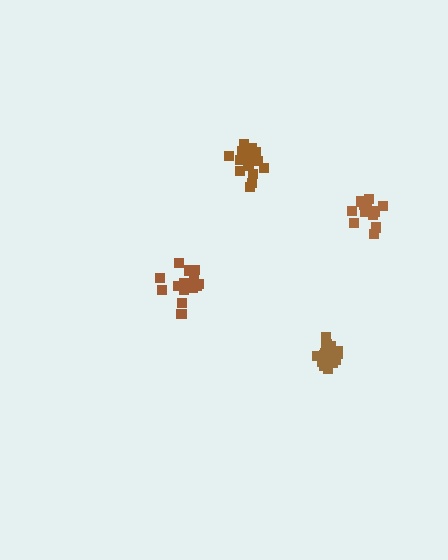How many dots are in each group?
Group 1: 14 dots, Group 2: 15 dots, Group 3: 18 dots, Group 4: 13 dots (60 total).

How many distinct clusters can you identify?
There are 4 distinct clusters.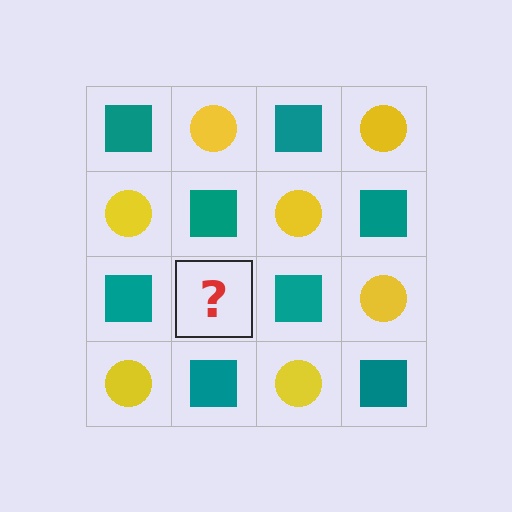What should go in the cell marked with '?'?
The missing cell should contain a yellow circle.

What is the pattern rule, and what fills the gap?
The rule is that it alternates teal square and yellow circle in a checkerboard pattern. The gap should be filled with a yellow circle.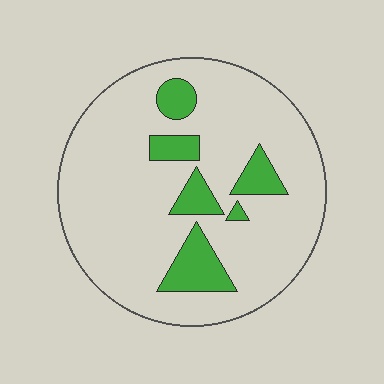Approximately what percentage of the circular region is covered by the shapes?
Approximately 15%.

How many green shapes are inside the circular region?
6.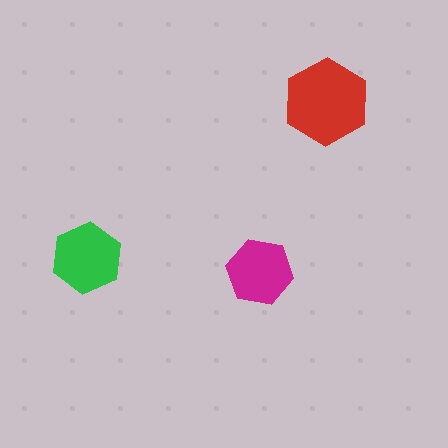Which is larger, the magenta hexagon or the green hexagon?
The green one.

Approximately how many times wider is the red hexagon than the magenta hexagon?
About 1.5 times wider.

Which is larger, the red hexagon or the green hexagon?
The red one.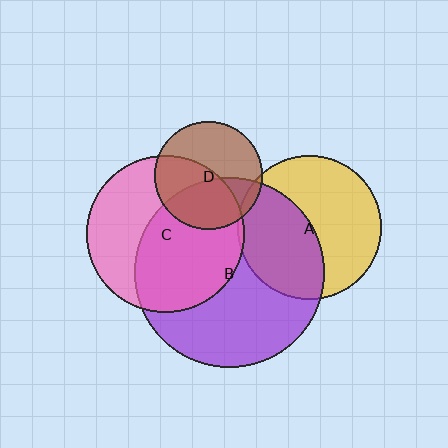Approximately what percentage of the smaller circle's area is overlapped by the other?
Approximately 40%.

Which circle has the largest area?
Circle B (purple).